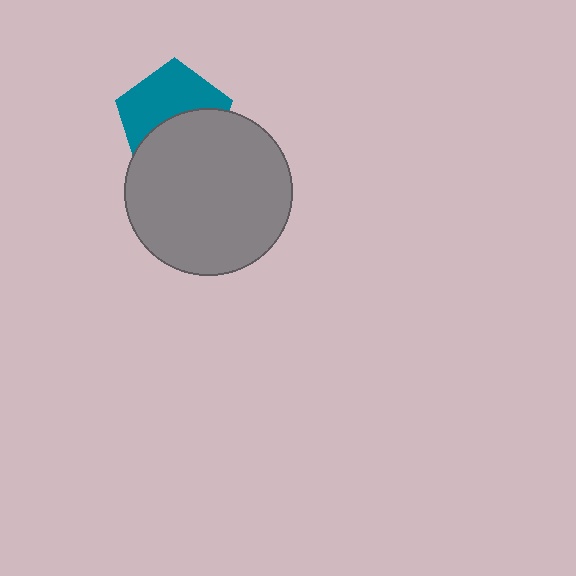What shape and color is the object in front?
The object in front is a gray circle.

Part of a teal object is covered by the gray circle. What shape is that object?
It is a pentagon.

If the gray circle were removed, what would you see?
You would see the complete teal pentagon.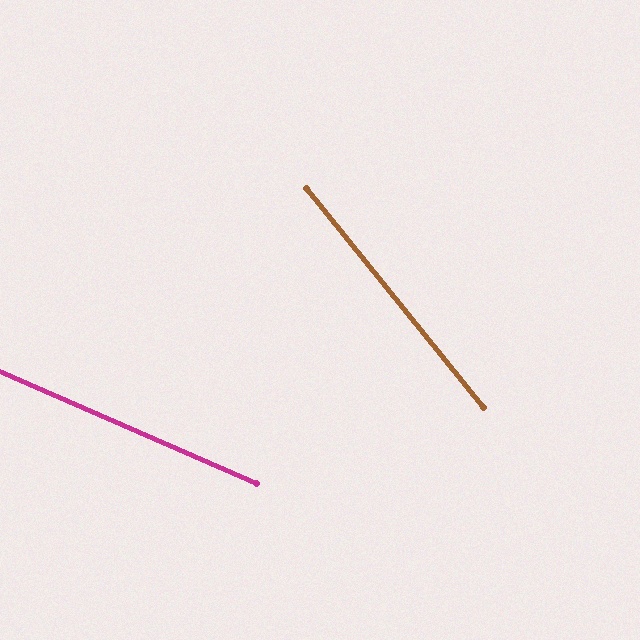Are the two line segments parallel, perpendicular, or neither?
Neither parallel nor perpendicular — they differ by about 28°.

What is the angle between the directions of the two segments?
Approximately 28 degrees.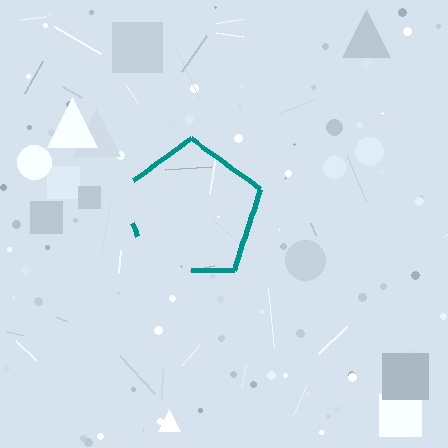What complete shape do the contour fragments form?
The contour fragments form a pentagon.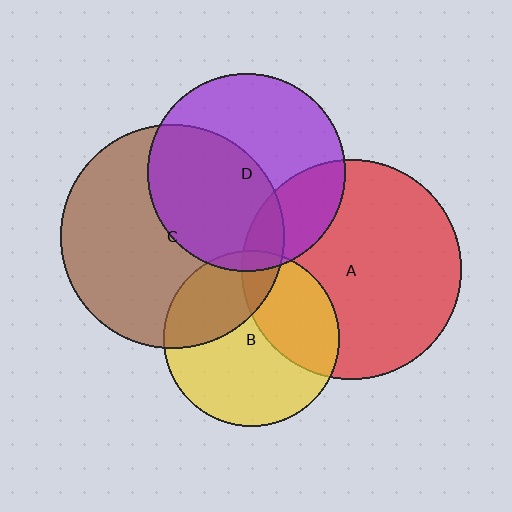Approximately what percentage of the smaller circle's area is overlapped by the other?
Approximately 50%.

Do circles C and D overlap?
Yes.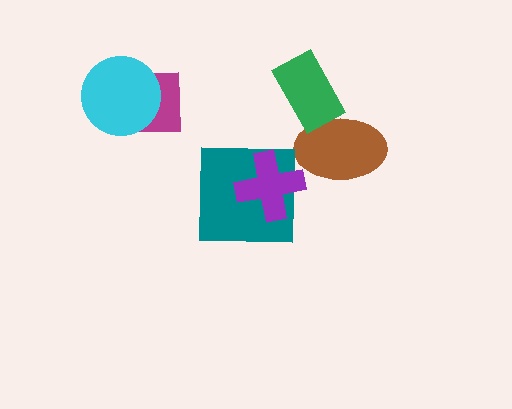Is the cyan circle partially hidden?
No, no other shape covers it.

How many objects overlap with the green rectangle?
1 object overlaps with the green rectangle.